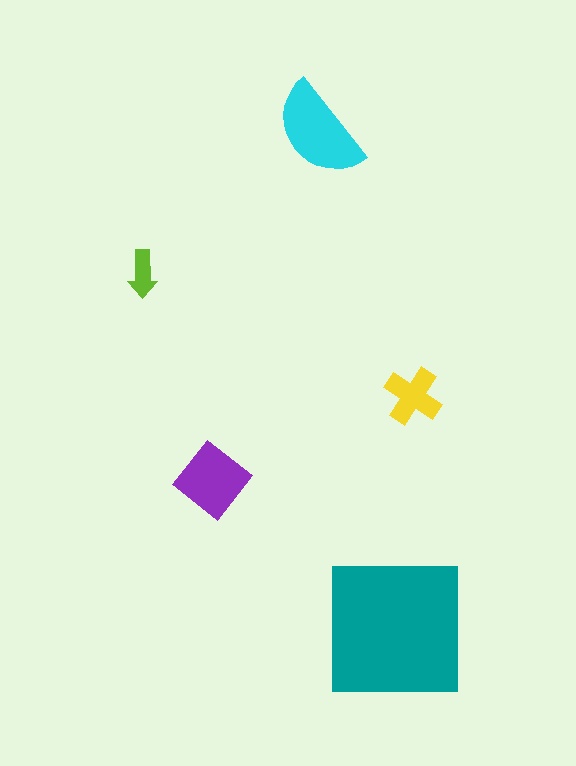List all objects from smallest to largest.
The lime arrow, the yellow cross, the purple diamond, the cyan semicircle, the teal square.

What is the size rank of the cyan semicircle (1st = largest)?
2nd.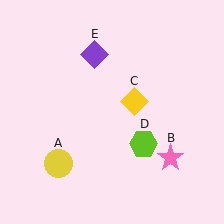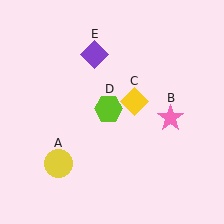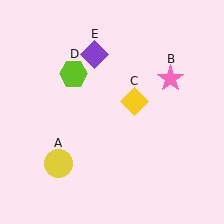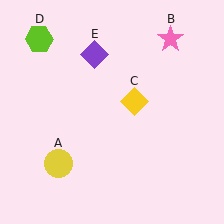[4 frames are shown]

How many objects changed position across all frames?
2 objects changed position: pink star (object B), lime hexagon (object D).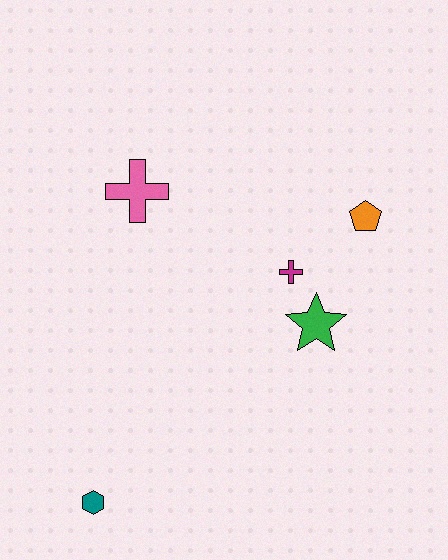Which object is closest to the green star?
The magenta cross is closest to the green star.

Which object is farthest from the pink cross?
The teal hexagon is farthest from the pink cross.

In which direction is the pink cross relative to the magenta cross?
The pink cross is to the left of the magenta cross.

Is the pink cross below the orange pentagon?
No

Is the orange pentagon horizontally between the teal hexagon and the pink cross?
No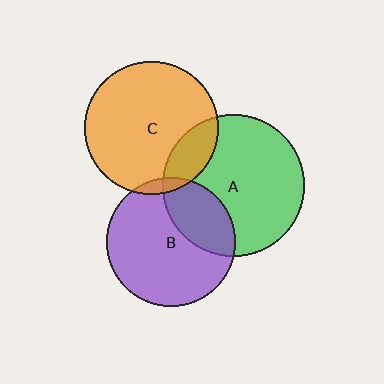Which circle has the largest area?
Circle A (green).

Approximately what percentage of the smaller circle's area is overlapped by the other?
Approximately 5%.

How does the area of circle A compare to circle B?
Approximately 1.2 times.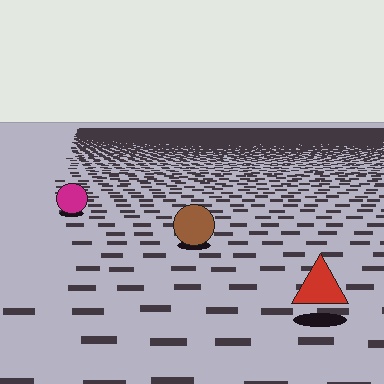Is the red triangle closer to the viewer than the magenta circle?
Yes. The red triangle is closer — you can tell from the texture gradient: the ground texture is coarser near it.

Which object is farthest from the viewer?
The magenta circle is farthest from the viewer. It appears smaller and the ground texture around it is denser.